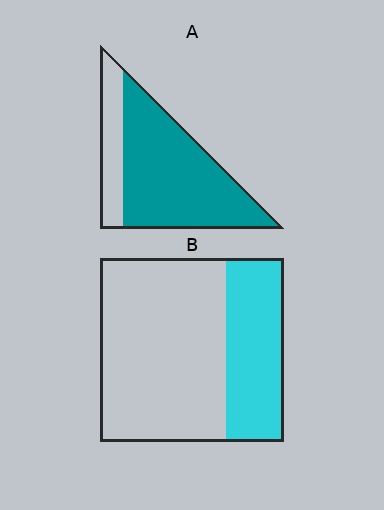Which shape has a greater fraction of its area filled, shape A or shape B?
Shape A.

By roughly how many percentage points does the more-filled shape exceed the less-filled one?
By roughly 45 percentage points (A over B).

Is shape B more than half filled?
No.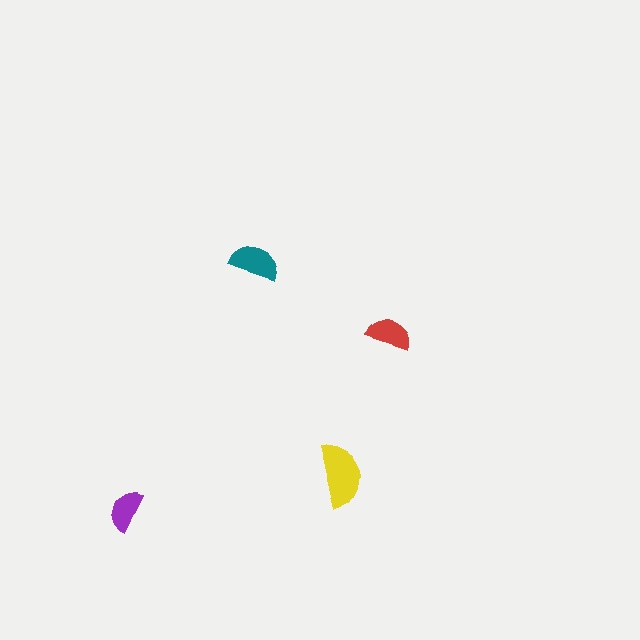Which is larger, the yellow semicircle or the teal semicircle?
The yellow one.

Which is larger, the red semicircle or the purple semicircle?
The red one.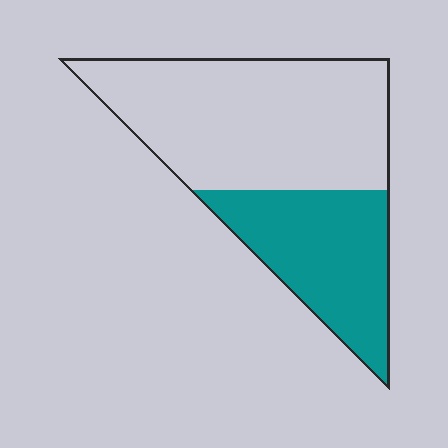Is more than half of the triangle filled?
No.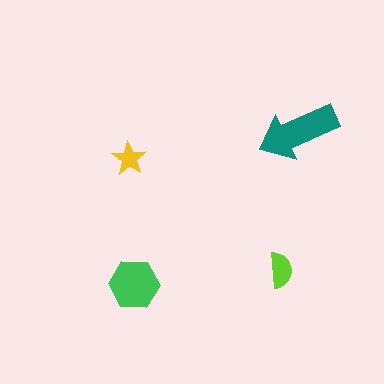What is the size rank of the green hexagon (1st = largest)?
2nd.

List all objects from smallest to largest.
The yellow star, the lime semicircle, the green hexagon, the teal arrow.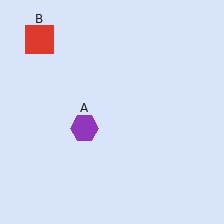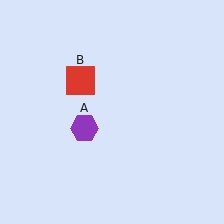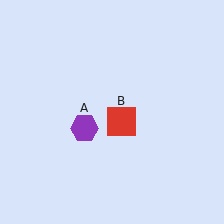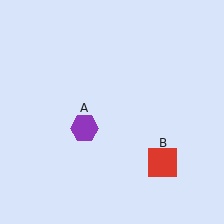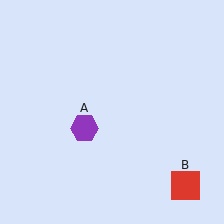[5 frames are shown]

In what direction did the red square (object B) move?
The red square (object B) moved down and to the right.